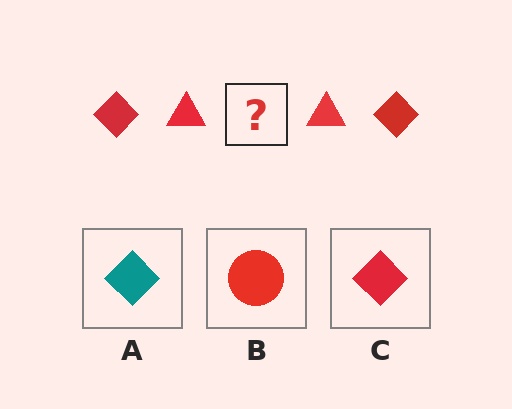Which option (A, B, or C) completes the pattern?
C.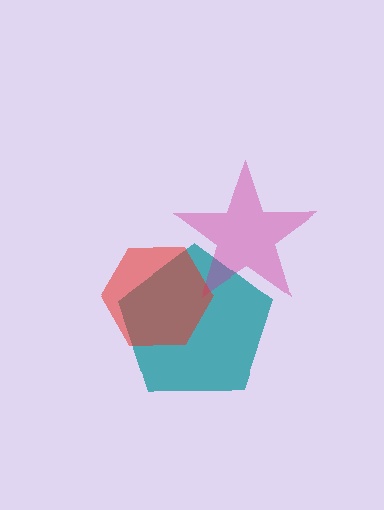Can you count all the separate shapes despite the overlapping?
Yes, there are 3 separate shapes.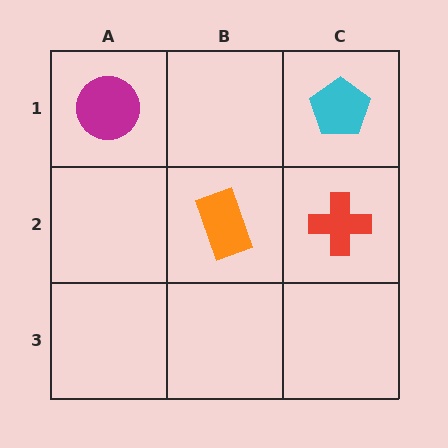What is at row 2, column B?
An orange rectangle.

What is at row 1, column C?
A cyan pentagon.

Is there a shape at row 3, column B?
No, that cell is empty.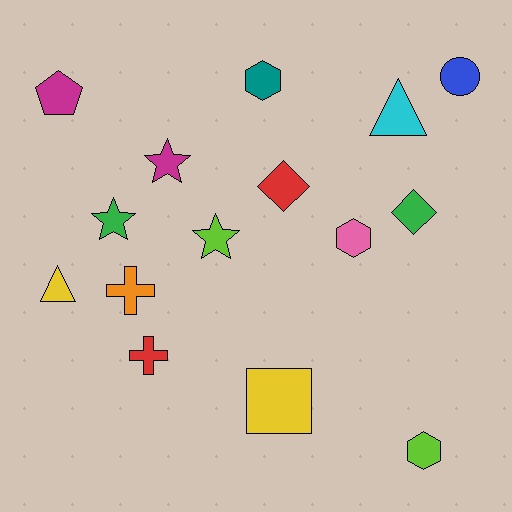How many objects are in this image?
There are 15 objects.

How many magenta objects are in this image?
There are 2 magenta objects.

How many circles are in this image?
There is 1 circle.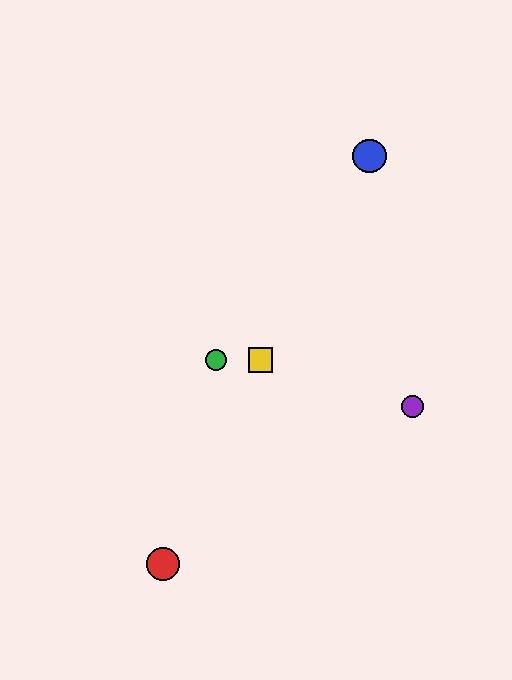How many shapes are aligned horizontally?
2 shapes (the green circle, the yellow square) are aligned horizontally.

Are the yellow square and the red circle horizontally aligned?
No, the yellow square is at y≈360 and the red circle is at y≈564.